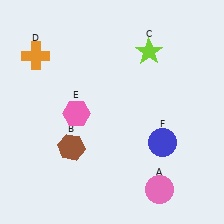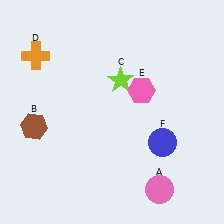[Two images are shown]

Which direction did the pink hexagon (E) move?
The pink hexagon (E) moved right.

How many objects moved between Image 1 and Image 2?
3 objects moved between the two images.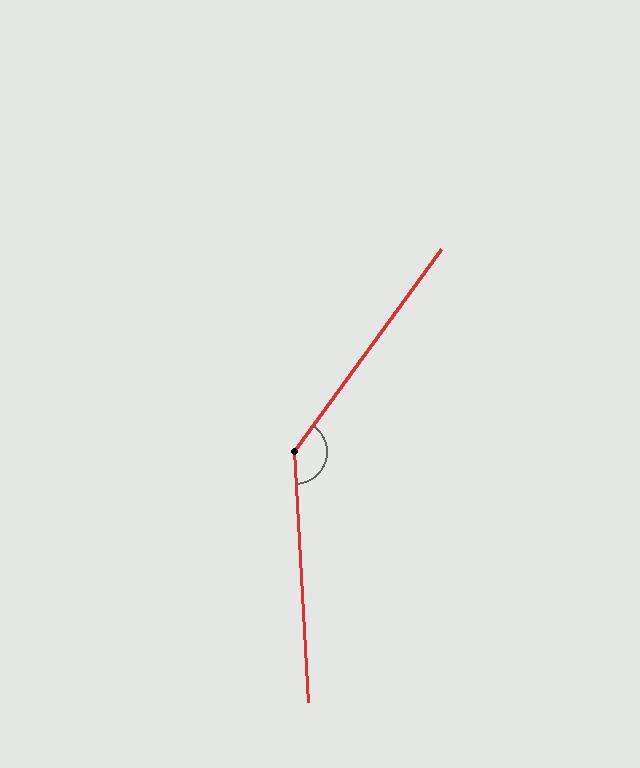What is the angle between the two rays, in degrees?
Approximately 141 degrees.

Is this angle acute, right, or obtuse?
It is obtuse.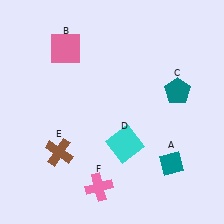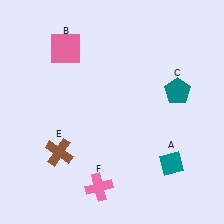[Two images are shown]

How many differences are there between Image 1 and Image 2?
There is 1 difference between the two images.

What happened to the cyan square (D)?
The cyan square (D) was removed in Image 2. It was in the bottom-right area of Image 1.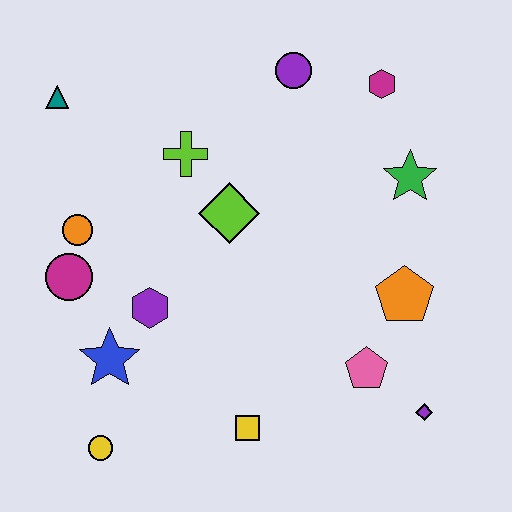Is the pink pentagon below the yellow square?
No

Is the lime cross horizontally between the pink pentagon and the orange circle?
Yes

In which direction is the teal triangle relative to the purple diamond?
The teal triangle is to the left of the purple diamond.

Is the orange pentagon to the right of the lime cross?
Yes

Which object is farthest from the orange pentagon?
The teal triangle is farthest from the orange pentagon.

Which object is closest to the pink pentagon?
The purple diamond is closest to the pink pentagon.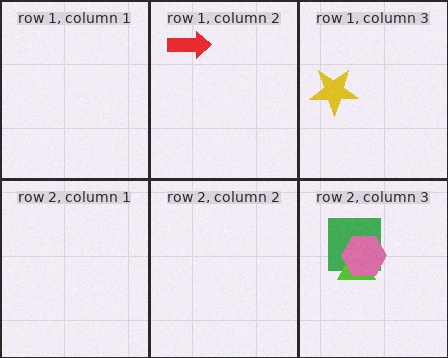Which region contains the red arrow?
The row 1, column 2 region.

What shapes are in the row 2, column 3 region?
The green square, the lime triangle, the pink hexagon.